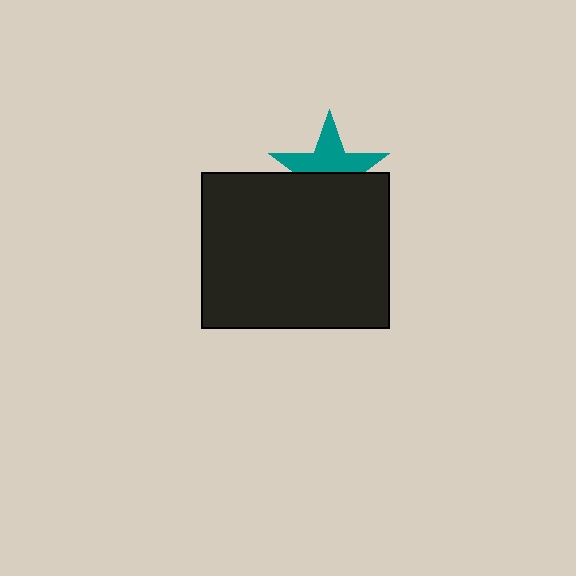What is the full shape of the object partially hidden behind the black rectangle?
The partially hidden object is a teal star.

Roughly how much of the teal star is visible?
About half of it is visible (roughly 51%).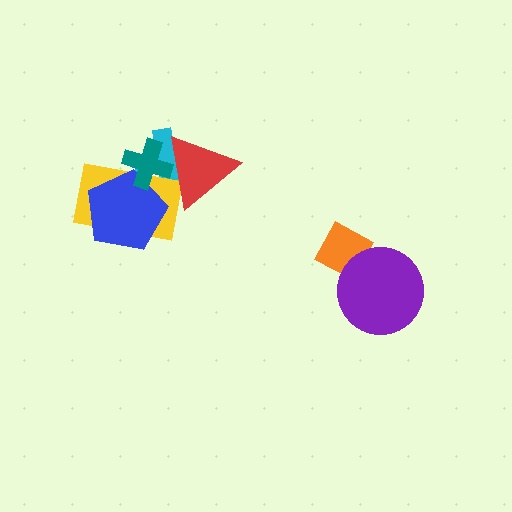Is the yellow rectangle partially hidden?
Yes, it is partially covered by another shape.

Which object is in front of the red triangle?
The teal cross is in front of the red triangle.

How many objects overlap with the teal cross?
4 objects overlap with the teal cross.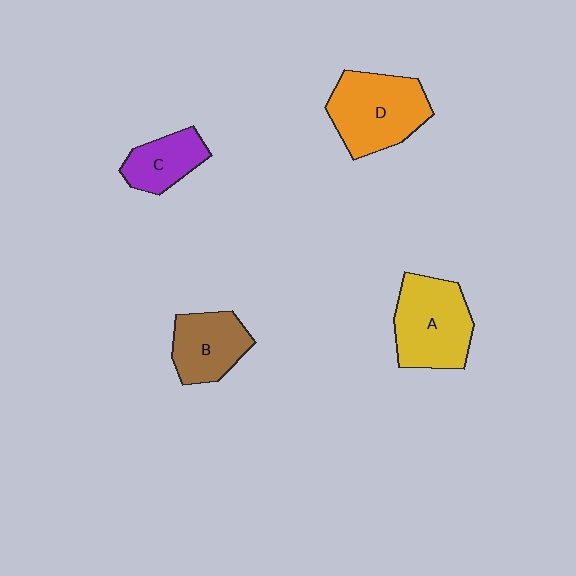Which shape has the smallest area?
Shape C (purple).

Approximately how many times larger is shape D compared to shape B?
Approximately 1.4 times.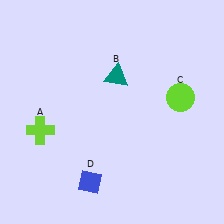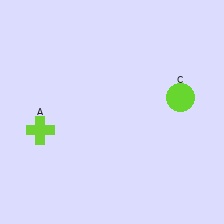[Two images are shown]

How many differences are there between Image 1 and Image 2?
There are 2 differences between the two images.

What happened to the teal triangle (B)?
The teal triangle (B) was removed in Image 2. It was in the top-right area of Image 1.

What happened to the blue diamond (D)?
The blue diamond (D) was removed in Image 2. It was in the bottom-left area of Image 1.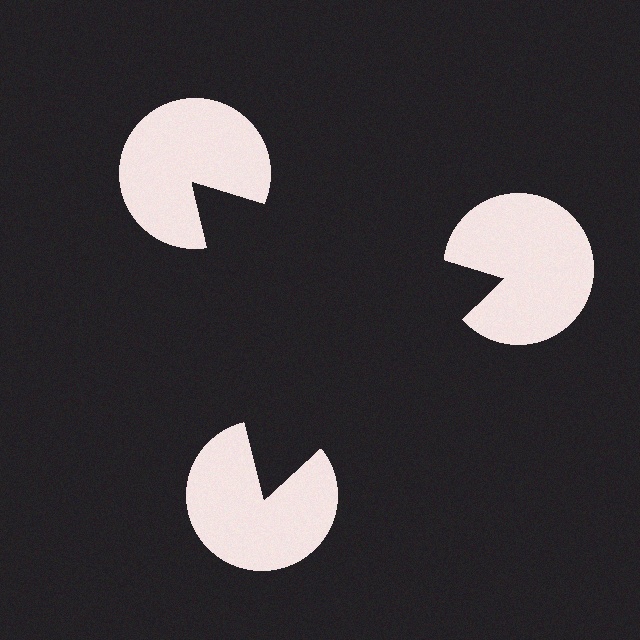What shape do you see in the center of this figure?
An illusory triangle — its edges are inferred from the aligned wedge cuts in the pac-man discs, not physically drawn.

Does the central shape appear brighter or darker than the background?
It typically appears slightly darker than the background, even though no actual brightness change is drawn.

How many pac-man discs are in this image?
There are 3 — one at each vertex of the illusory triangle.